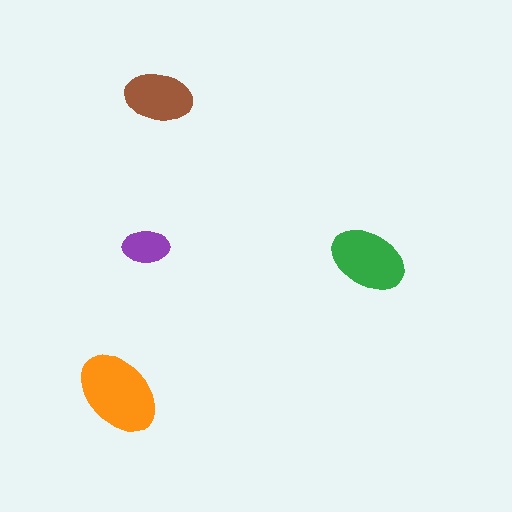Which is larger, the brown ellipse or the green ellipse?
The green one.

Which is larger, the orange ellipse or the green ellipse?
The orange one.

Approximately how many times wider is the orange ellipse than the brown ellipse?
About 1.5 times wider.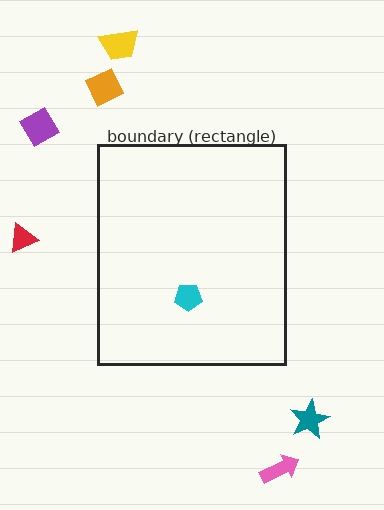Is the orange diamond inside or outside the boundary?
Outside.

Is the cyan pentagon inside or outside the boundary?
Inside.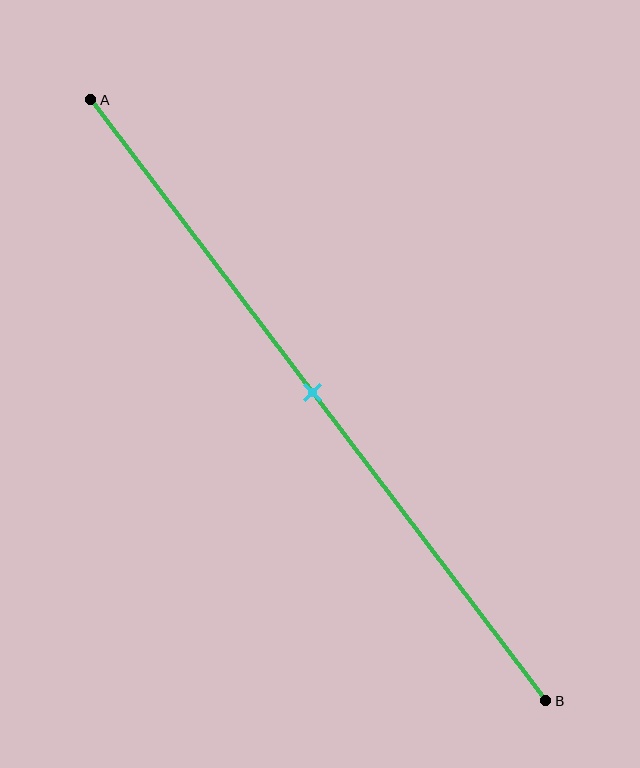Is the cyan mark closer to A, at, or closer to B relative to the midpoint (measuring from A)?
The cyan mark is approximately at the midpoint of segment AB.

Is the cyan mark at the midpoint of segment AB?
Yes, the mark is approximately at the midpoint.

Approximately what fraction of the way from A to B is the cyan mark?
The cyan mark is approximately 50% of the way from A to B.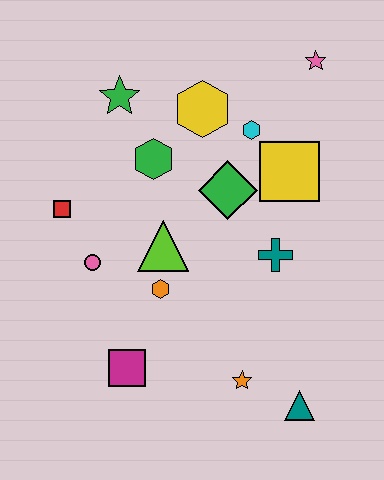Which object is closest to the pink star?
The cyan hexagon is closest to the pink star.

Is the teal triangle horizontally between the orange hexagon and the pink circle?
No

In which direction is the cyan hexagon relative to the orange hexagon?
The cyan hexagon is above the orange hexagon.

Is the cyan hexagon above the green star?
No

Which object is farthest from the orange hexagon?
The pink star is farthest from the orange hexagon.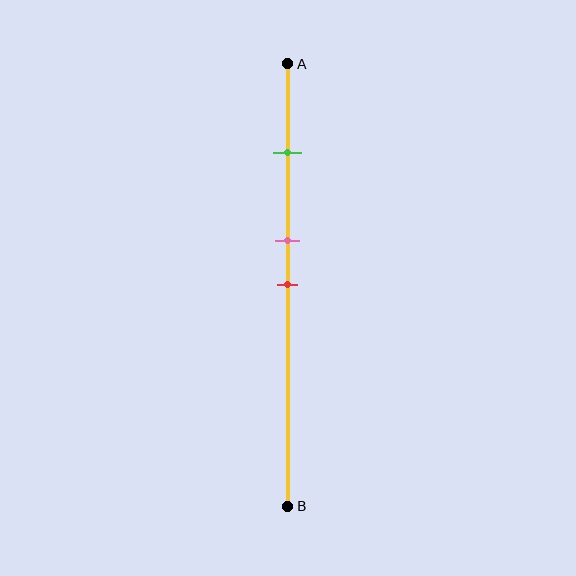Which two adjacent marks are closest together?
The pink and red marks are the closest adjacent pair.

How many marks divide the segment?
There are 3 marks dividing the segment.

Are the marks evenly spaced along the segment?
No, the marks are not evenly spaced.